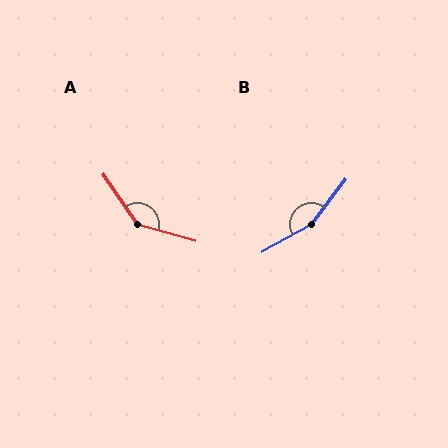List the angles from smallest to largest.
A (140°), B (156°).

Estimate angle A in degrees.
Approximately 140 degrees.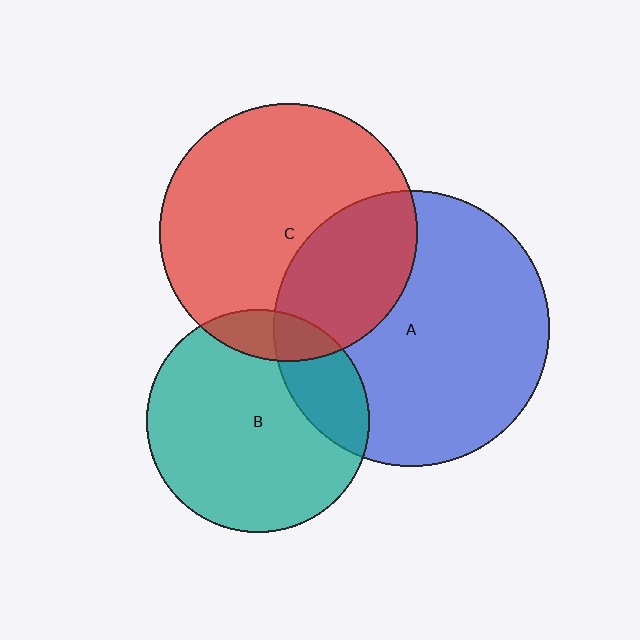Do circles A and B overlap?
Yes.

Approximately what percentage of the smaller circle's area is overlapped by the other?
Approximately 20%.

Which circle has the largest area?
Circle A (blue).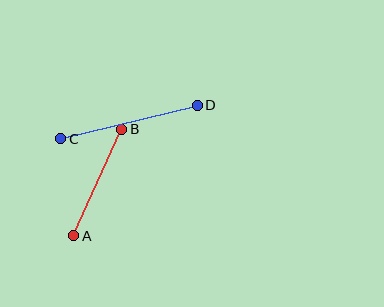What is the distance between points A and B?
The distance is approximately 117 pixels.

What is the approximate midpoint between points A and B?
The midpoint is at approximately (98, 182) pixels.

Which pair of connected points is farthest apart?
Points C and D are farthest apart.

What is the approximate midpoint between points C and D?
The midpoint is at approximately (129, 122) pixels.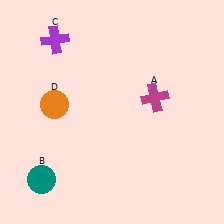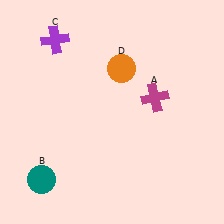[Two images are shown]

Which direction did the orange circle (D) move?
The orange circle (D) moved right.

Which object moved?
The orange circle (D) moved right.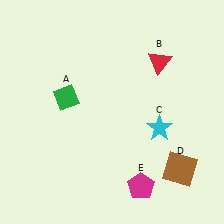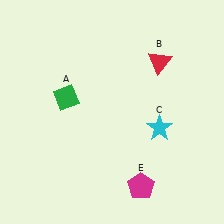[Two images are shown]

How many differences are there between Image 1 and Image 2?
There is 1 difference between the two images.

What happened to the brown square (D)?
The brown square (D) was removed in Image 2. It was in the bottom-right area of Image 1.